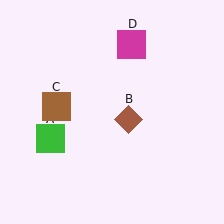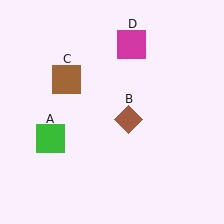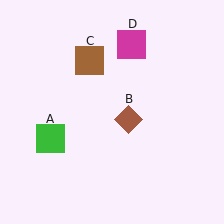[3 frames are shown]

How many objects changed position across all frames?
1 object changed position: brown square (object C).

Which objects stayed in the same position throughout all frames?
Green square (object A) and brown diamond (object B) and magenta square (object D) remained stationary.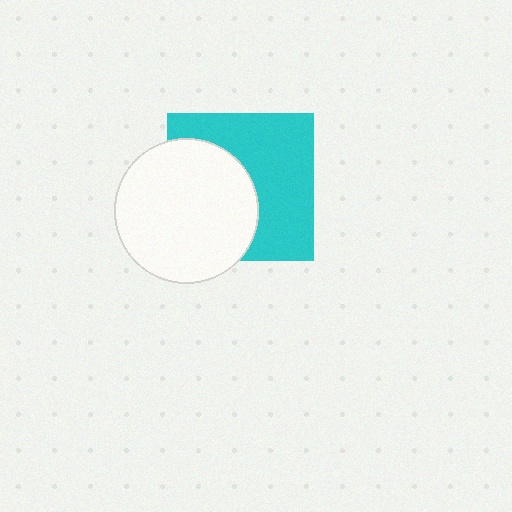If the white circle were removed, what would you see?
You would see the complete cyan square.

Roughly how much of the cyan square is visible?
About half of it is visible (roughly 54%).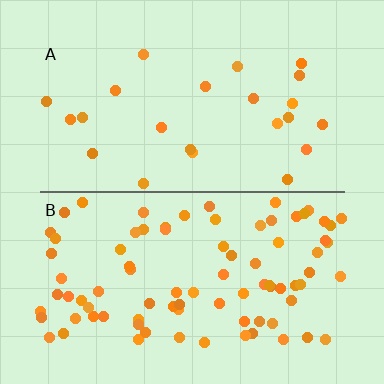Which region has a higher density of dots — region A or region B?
B (the bottom).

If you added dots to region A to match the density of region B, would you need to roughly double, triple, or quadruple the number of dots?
Approximately quadruple.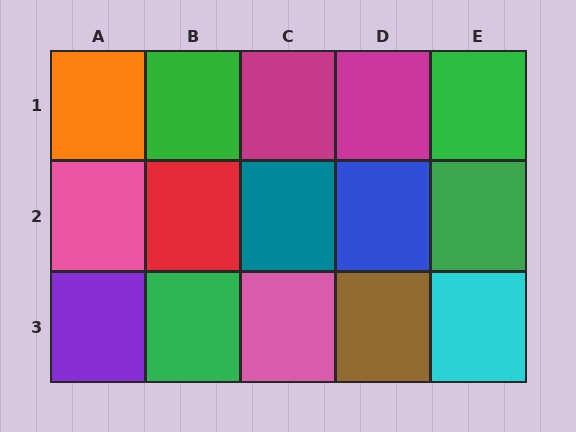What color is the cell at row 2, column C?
Teal.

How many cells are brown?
1 cell is brown.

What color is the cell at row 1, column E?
Green.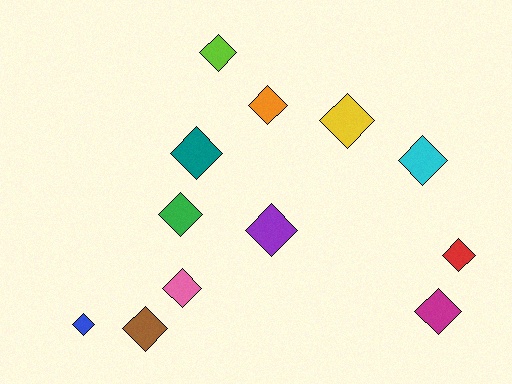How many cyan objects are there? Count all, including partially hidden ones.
There is 1 cyan object.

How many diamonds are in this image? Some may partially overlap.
There are 12 diamonds.